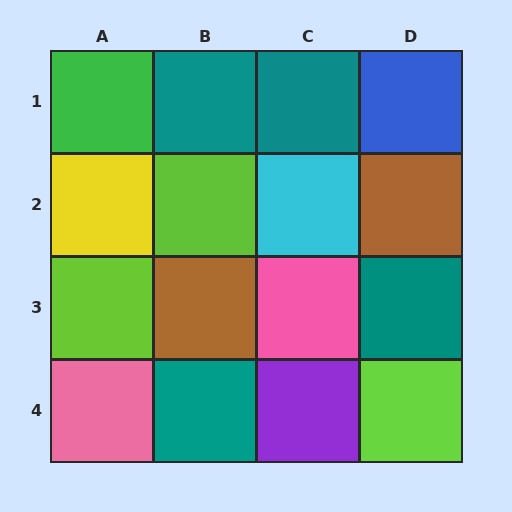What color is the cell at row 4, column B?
Teal.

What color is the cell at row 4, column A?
Pink.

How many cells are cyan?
1 cell is cyan.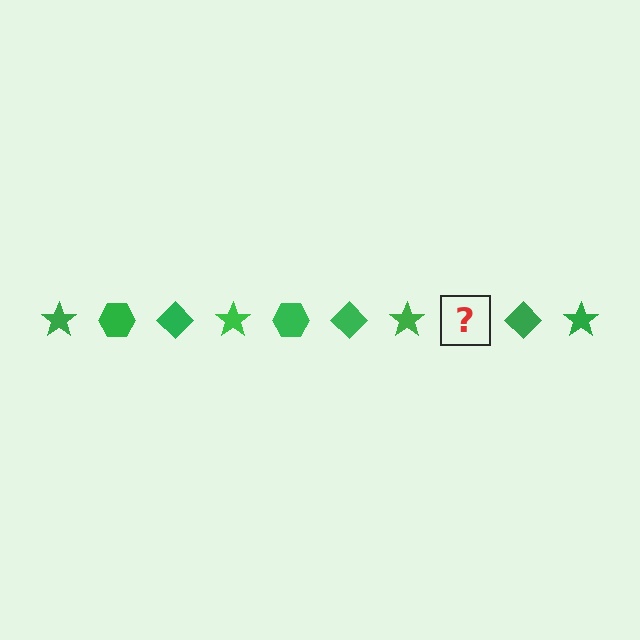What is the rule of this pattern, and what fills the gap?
The rule is that the pattern cycles through star, hexagon, diamond shapes in green. The gap should be filled with a green hexagon.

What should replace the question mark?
The question mark should be replaced with a green hexagon.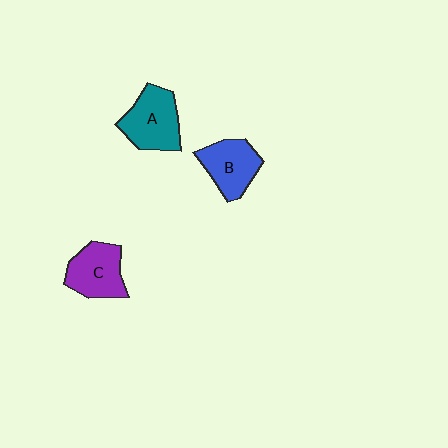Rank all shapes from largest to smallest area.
From largest to smallest: A (teal), C (purple), B (blue).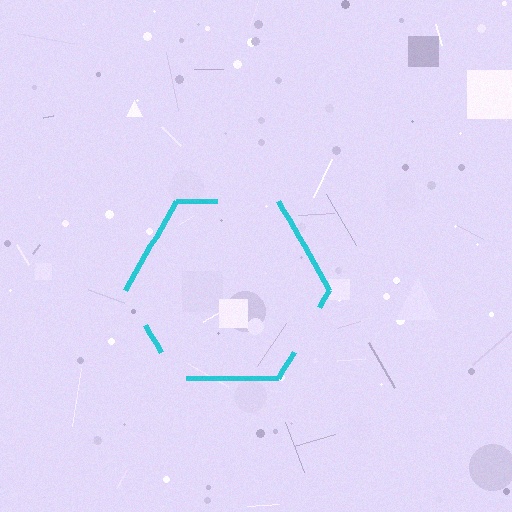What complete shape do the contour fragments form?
The contour fragments form a hexagon.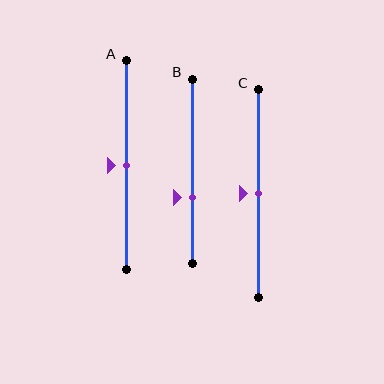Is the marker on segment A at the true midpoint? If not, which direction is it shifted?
Yes, the marker on segment A is at the true midpoint.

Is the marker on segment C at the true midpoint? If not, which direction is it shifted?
Yes, the marker on segment C is at the true midpoint.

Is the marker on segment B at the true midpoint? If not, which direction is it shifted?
No, the marker on segment B is shifted downward by about 14% of the segment length.